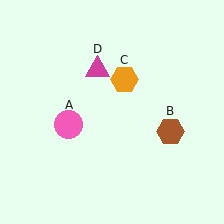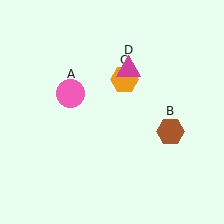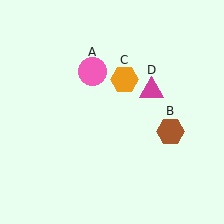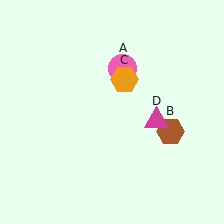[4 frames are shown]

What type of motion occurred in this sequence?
The pink circle (object A), magenta triangle (object D) rotated clockwise around the center of the scene.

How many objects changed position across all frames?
2 objects changed position: pink circle (object A), magenta triangle (object D).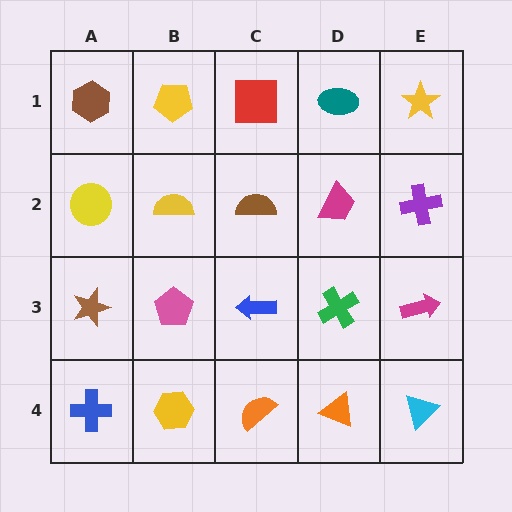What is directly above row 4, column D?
A green cross.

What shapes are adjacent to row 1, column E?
A purple cross (row 2, column E), a teal ellipse (row 1, column D).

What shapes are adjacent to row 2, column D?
A teal ellipse (row 1, column D), a green cross (row 3, column D), a brown semicircle (row 2, column C), a purple cross (row 2, column E).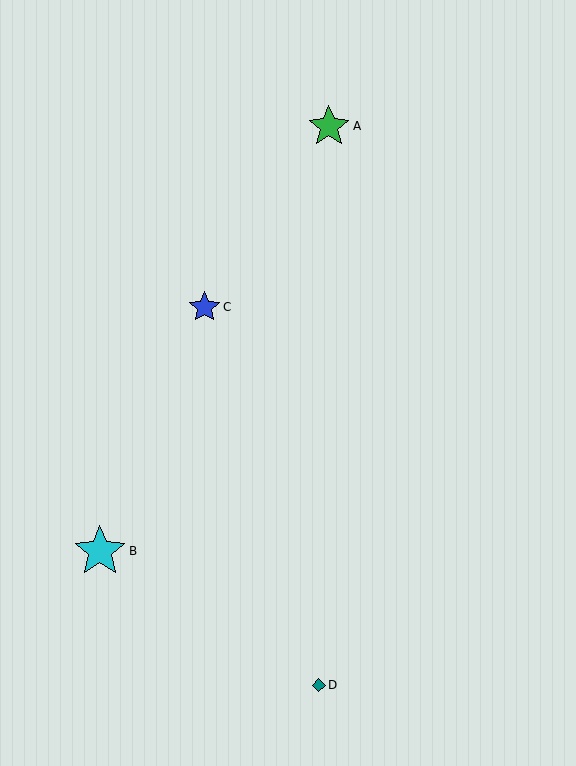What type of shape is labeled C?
Shape C is a blue star.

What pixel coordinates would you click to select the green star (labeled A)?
Click at (329, 126) to select the green star A.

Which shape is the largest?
The cyan star (labeled B) is the largest.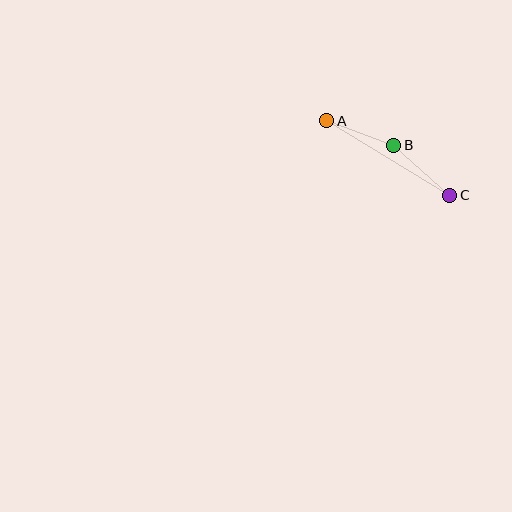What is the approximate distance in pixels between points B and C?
The distance between B and C is approximately 75 pixels.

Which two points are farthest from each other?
Points A and C are farthest from each other.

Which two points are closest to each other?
Points A and B are closest to each other.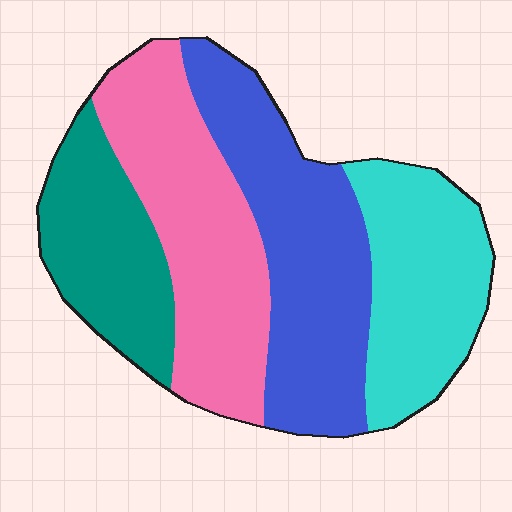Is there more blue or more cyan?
Blue.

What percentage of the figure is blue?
Blue covers 30% of the figure.